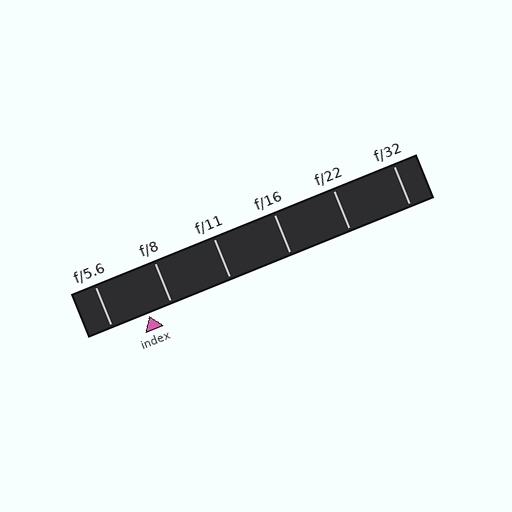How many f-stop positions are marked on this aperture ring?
There are 6 f-stop positions marked.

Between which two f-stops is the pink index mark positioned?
The index mark is between f/5.6 and f/8.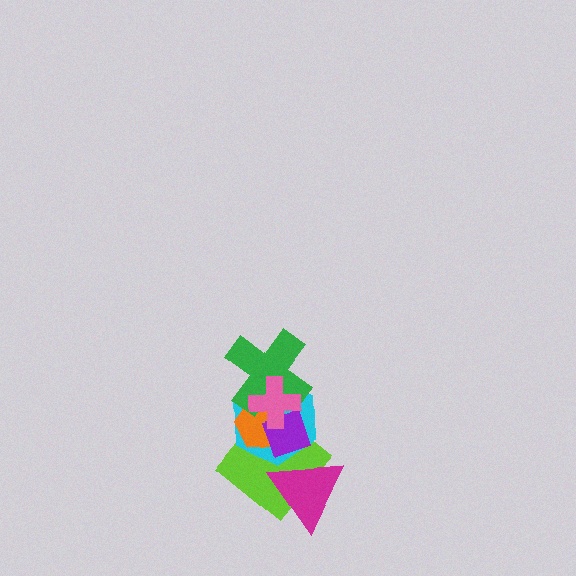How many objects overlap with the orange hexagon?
5 objects overlap with the orange hexagon.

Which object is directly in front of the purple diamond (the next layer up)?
The pink cross is directly in front of the purple diamond.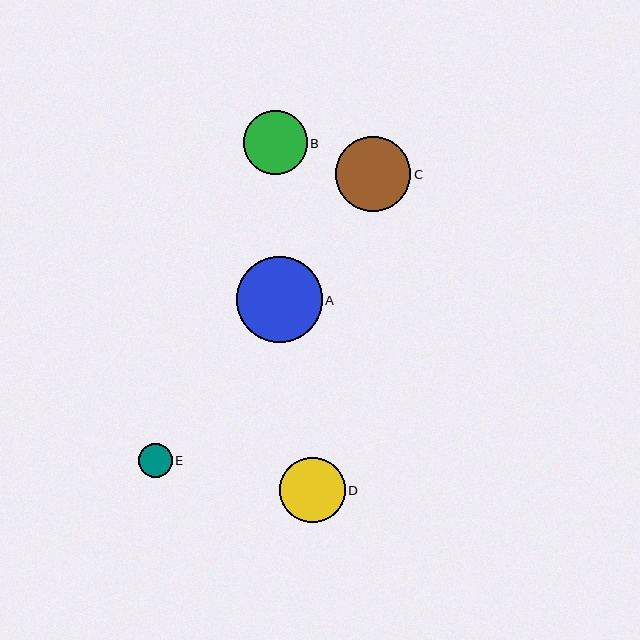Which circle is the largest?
Circle A is the largest with a size of approximately 86 pixels.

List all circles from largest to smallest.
From largest to smallest: A, C, D, B, E.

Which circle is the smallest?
Circle E is the smallest with a size of approximately 34 pixels.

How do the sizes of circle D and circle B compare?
Circle D and circle B are approximately the same size.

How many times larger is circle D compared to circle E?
Circle D is approximately 1.9 times the size of circle E.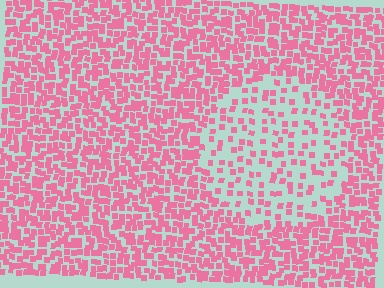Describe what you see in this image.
The image contains small pink elements arranged at two different densities. A circle-shaped region is visible where the elements are less densely packed than the surrounding area.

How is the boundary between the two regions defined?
The boundary is defined by a change in element density (approximately 2.3x ratio). All elements are the same color, size, and shape.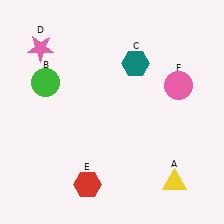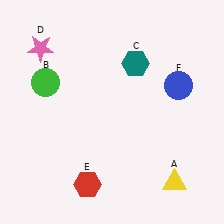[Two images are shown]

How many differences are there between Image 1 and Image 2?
There is 1 difference between the two images.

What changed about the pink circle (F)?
In Image 1, F is pink. In Image 2, it changed to blue.